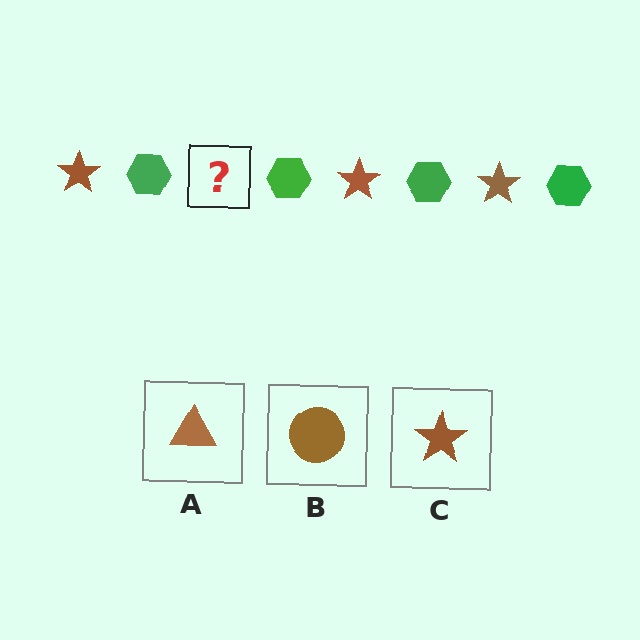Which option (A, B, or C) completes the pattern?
C.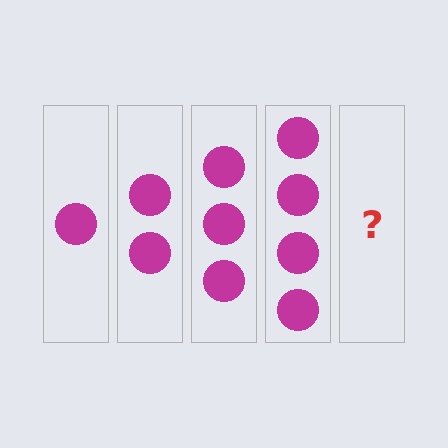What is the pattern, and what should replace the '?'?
The pattern is that each step adds one more circle. The '?' should be 5 circles.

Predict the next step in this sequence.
The next step is 5 circles.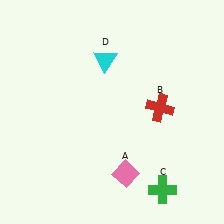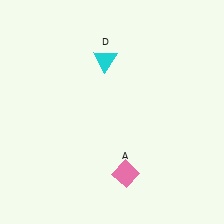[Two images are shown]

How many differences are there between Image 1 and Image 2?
There are 2 differences between the two images.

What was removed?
The red cross (B), the green cross (C) were removed in Image 2.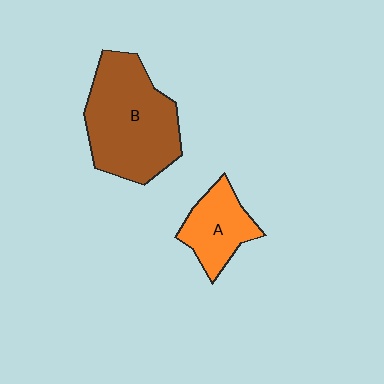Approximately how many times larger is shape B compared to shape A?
Approximately 2.1 times.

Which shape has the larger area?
Shape B (brown).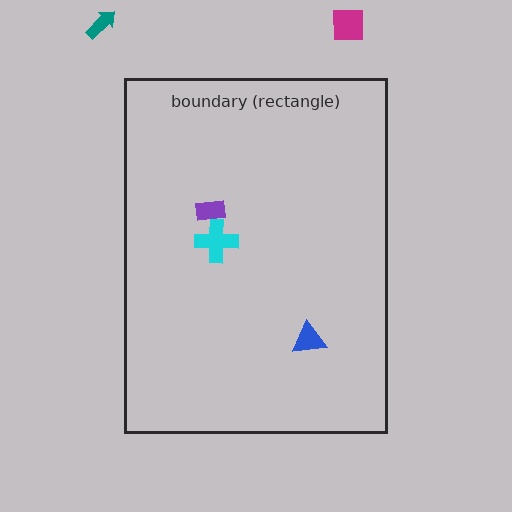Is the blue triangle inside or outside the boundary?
Inside.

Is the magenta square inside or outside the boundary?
Outside.